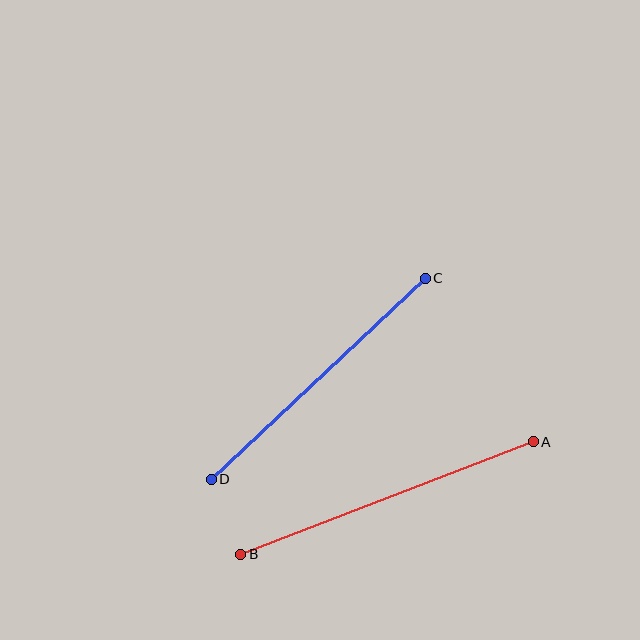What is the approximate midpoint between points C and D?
The midpoint is at approximately (318, 379) pixels.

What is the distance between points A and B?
The distance is approximately 313 pixels.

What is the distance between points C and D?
The distance is approximately 294 pixels.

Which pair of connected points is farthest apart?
Points A and B are farthest apart.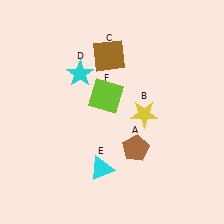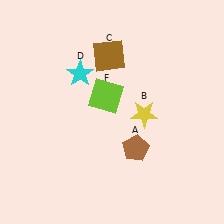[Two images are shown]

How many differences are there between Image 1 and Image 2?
There is 1 difference between the two images.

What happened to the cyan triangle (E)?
The cyan triangle (E) was removed in Image 2. It was in the bottom-left area of Image 1.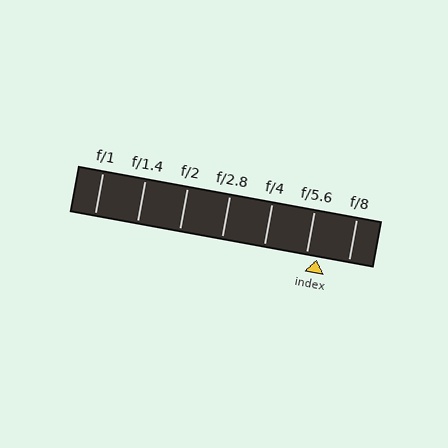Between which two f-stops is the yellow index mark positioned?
The index mark is between f/5.6 and f/8.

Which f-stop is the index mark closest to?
The index mark is closest to f/5.6.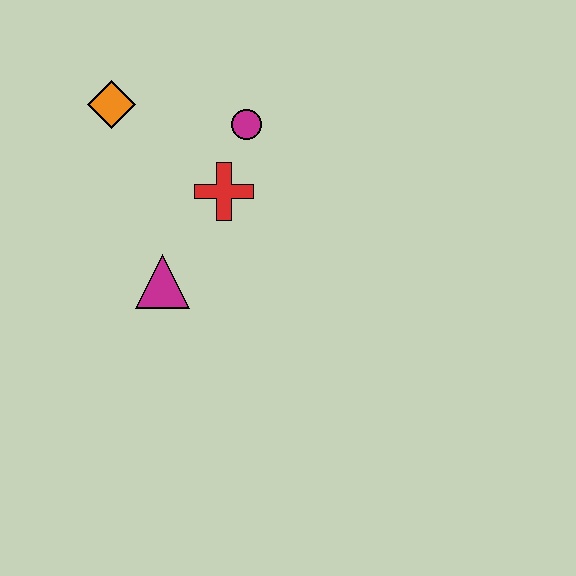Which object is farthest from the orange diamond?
The magenta triangle is farthest from the orange diamond.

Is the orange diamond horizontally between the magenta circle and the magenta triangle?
No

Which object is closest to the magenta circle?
The red cross is closest to the magenta circle.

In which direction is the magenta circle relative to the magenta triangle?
The magenta circle is above the magenta triangle.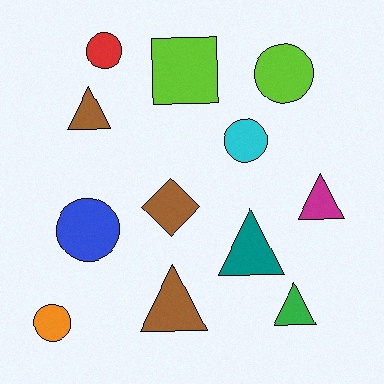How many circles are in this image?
There are 5 circles.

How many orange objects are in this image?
There is 1 orange object.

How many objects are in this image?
There are 12 objects.